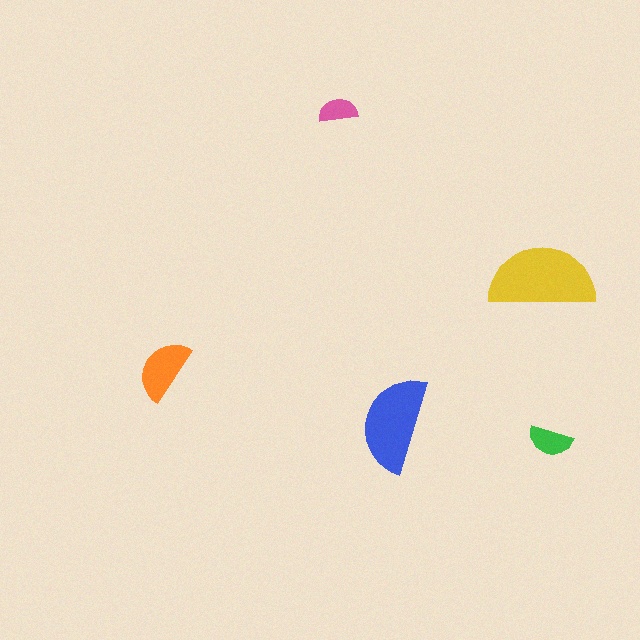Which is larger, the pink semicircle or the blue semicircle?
The blue one.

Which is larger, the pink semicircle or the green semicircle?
The green one.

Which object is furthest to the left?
The orange semicircle is leftmost.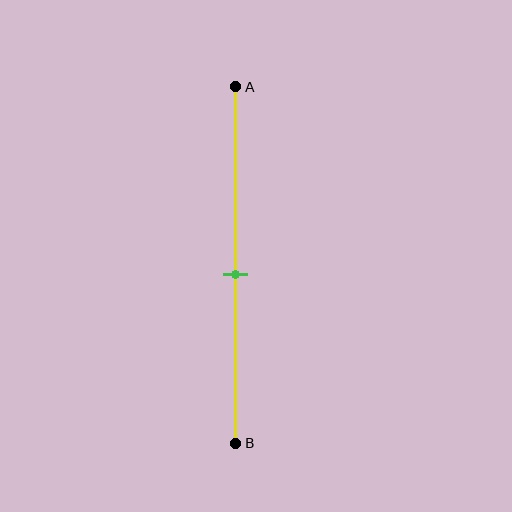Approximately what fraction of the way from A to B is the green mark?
The green mark is approximately 55% of the way from A to B.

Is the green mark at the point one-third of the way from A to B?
No, the mark is at about 55% from A, not at the 33% one-third point.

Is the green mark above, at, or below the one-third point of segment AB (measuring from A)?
The green mark is below the one-third point of segment AB.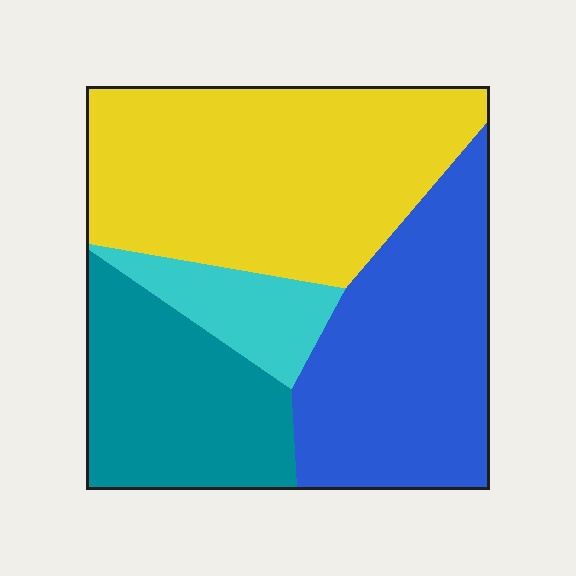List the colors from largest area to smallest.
From largest to smallest: yellow, blue, teal, cyan.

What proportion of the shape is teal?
Teal takes up about one fifth (1/5) of the shape.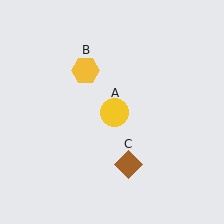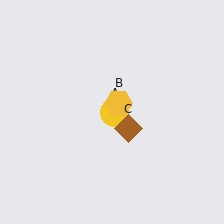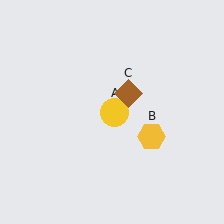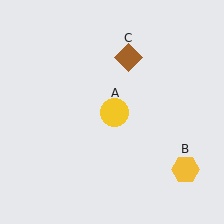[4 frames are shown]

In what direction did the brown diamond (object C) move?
The brown diamond (object C) moved up.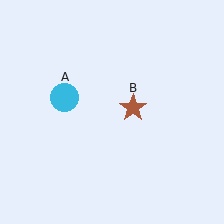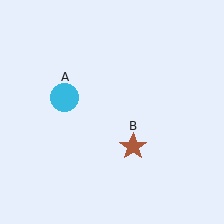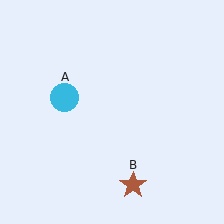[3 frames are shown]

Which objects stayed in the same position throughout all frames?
Cyan circle (object A) remained stationary.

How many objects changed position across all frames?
1 object changed position: brown star (object B).